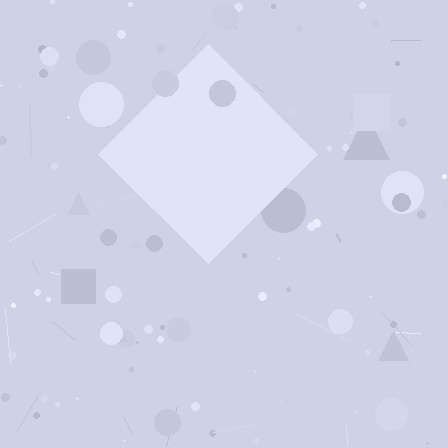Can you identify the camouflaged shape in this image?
The camouflaged shape is a diamond.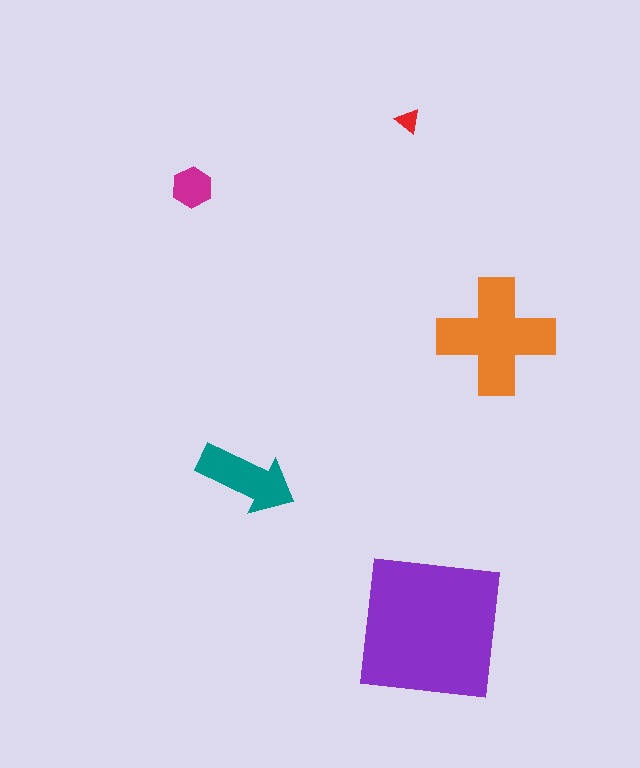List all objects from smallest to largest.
The red triangle, the magenta hexagon, the teal arrow, the orange cross, the purple square.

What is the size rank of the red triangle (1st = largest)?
5th.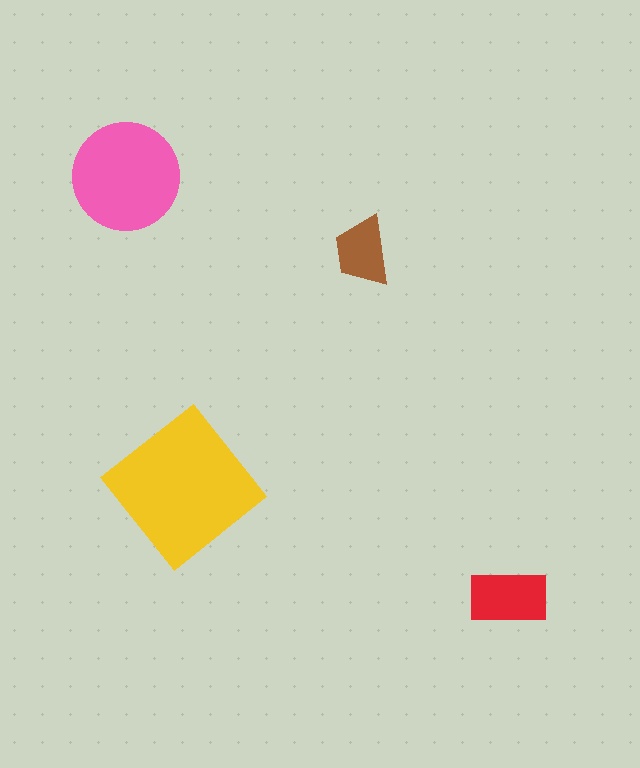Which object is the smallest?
The brown trapezoid.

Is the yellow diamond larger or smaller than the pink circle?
Larger.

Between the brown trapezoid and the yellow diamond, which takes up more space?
The yellow diamond.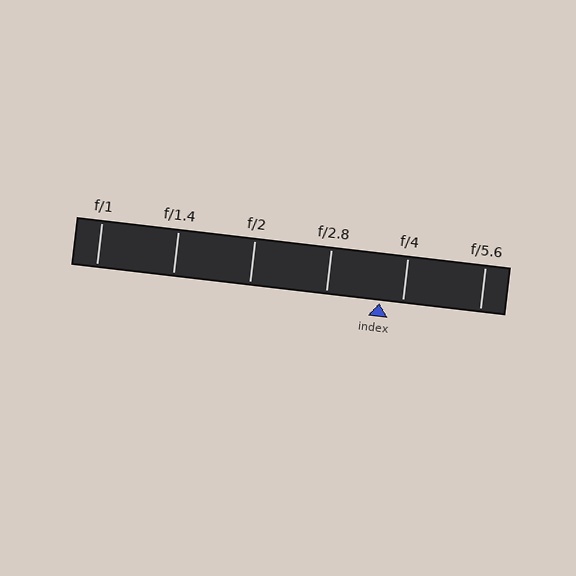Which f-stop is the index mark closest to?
The index mark is closest to f/4.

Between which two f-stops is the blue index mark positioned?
The index mark is between f/2.8 and f/4.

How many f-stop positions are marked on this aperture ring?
There are 6 f-stop positions marked.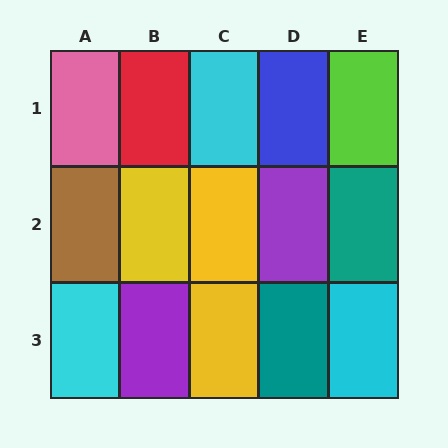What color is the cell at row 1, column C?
Cyan.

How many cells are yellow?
3 cells are yellow.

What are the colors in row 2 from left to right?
Brown, yellow, yellow, purple, teal.